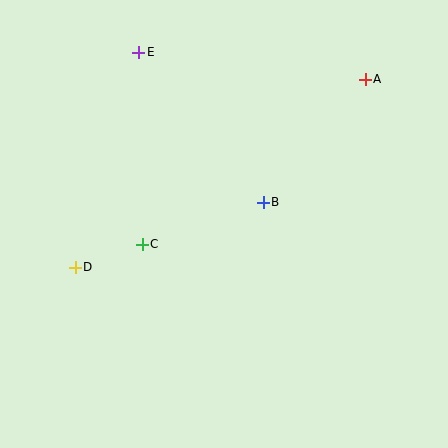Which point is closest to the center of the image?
Point B at (263, 202) is closest to the center.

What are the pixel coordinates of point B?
Point B is at (263, 202).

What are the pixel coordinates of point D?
Point D is at (75, 267).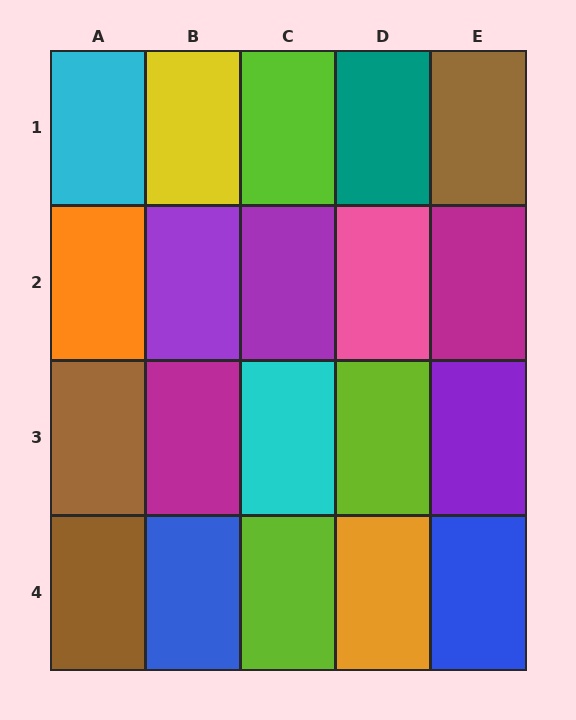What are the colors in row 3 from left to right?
Brown, magenta, cyan, lime, purple.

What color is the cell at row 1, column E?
Brown.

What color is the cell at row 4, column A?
Brown.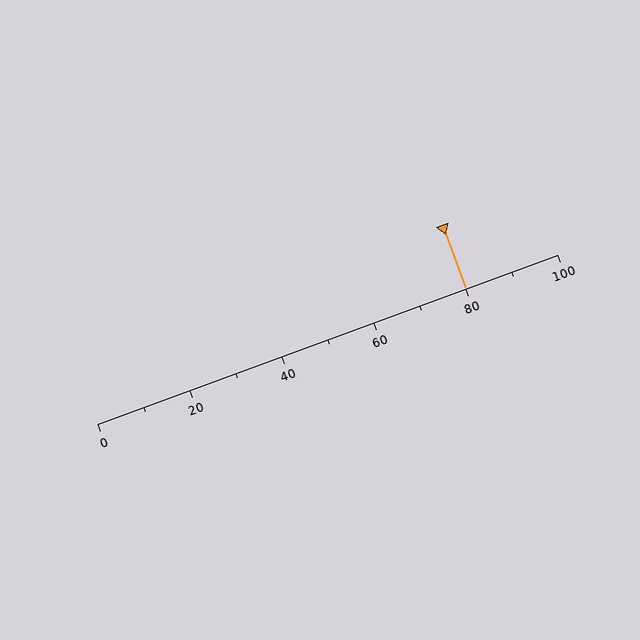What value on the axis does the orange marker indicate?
The marker indicates approximately 80.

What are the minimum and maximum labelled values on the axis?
The axis runs from 0 to 100.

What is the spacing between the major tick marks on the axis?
The major ticks are spaced 20 apart.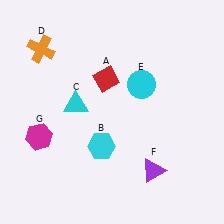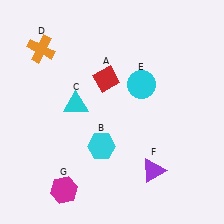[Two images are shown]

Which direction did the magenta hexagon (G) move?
The magenta hexagon (G) moved down.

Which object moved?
The magenta hexagon (G) moved down.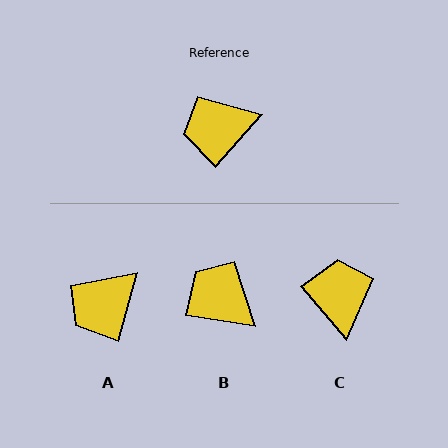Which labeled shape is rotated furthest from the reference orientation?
C, about 98 degrees away.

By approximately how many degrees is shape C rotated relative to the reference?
Approximately 98 degrees clockwise.